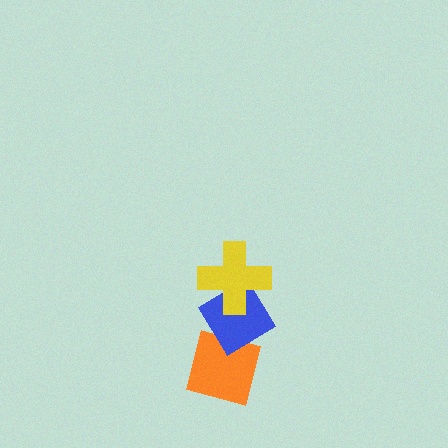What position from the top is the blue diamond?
The blue diamond is 2nd from the top.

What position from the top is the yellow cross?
The yellow cross is 1st from the top.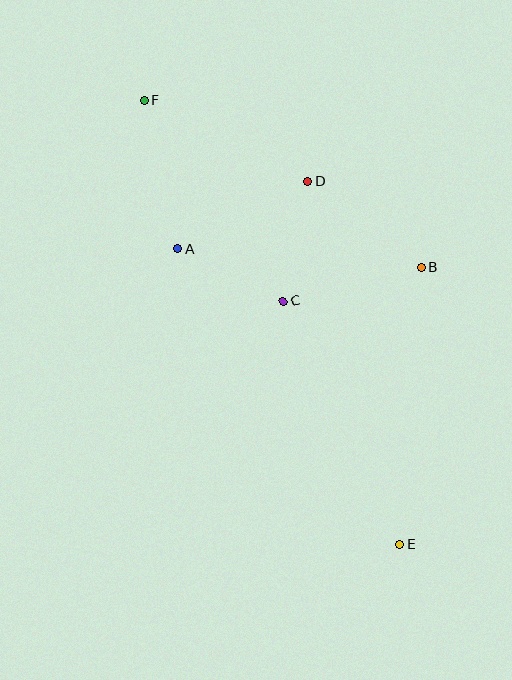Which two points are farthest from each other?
Points E and F are farthest from each other.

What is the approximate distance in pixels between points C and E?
The distance between C and E is approximately 270 pixels.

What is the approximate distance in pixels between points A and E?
The distance between A and E is approximately 370 pixels.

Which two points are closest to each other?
Points A and C are closest to each other.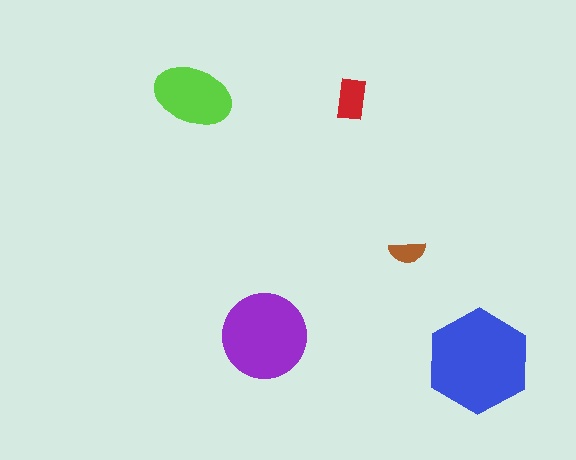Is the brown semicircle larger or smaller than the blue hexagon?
Smaller.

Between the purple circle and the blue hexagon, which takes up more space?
The blue hexagon.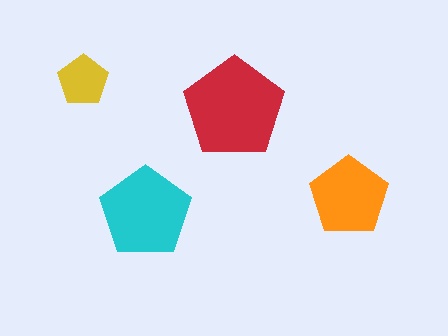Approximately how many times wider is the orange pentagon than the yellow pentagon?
About 1.5 times wider.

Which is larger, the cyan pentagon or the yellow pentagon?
The cyan one.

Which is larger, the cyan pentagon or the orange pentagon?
The cyan one.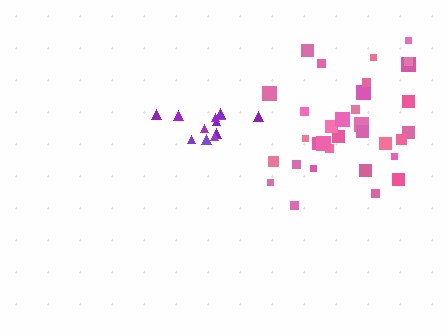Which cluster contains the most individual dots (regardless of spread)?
Pink (34).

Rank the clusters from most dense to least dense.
purple, pink.